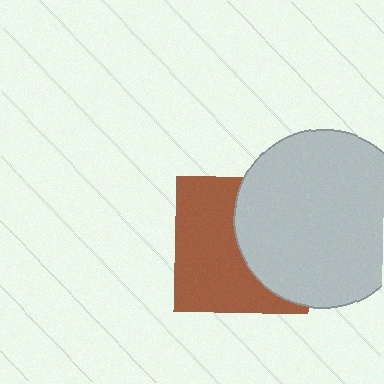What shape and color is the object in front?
The object in front is a light gray circle.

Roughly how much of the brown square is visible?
About half of it is visible (roughly 55%).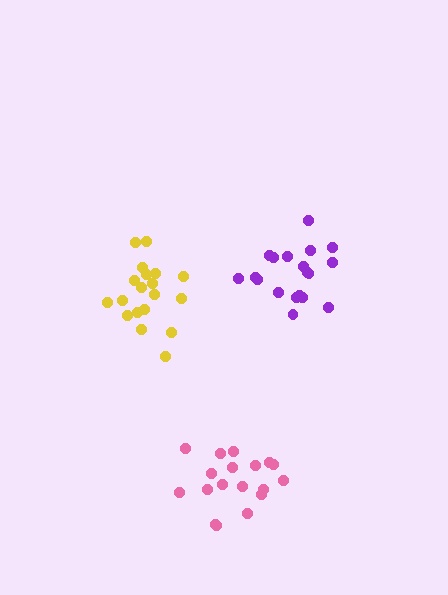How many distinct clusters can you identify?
There are 3 distinct clusters.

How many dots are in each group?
Group 1: 19 dots, Group 2: 18 dots, Group 3: 19 dots (56 total).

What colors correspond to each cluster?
The clusters are colored: yellow, pink, purple.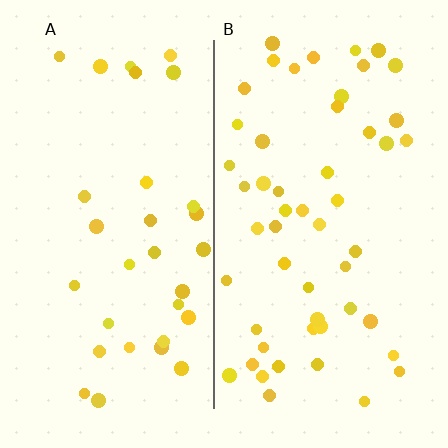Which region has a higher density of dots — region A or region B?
B (the right).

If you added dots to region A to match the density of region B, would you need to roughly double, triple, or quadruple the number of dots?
Approximately double.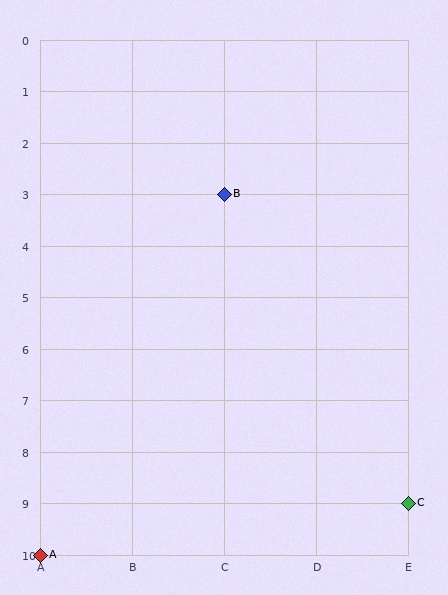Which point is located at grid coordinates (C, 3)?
Point B is at (C, 3).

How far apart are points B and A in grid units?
Points B and A are 2 columns and 7 rows apart (about 7.3 grid units diagonally).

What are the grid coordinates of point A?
Point A is at grid coordinates (A, 10).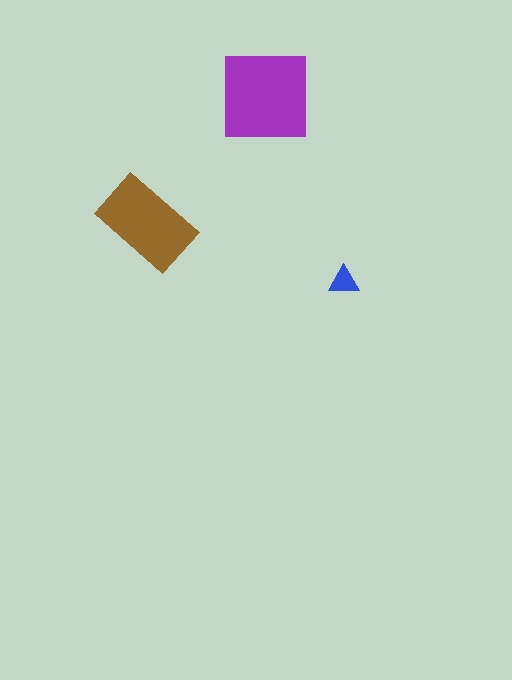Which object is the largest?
The purple square.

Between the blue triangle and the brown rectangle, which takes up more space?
The brown rectangle.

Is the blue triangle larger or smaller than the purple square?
Smaller.